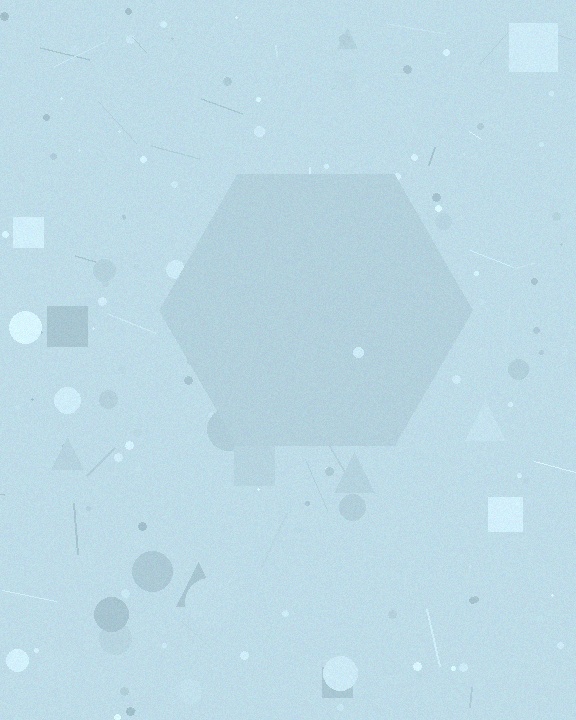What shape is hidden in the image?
A hexagon is hidden in the image.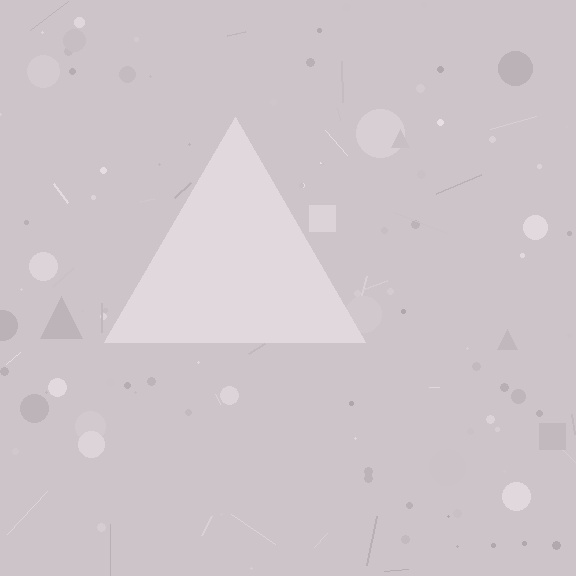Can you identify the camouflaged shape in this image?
The camouflaged shape is a triangle.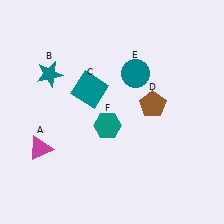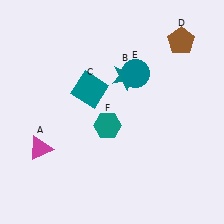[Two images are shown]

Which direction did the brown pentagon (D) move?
The brown pentagon (D) moved up.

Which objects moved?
The objects that moved are: the teal star (B), the brown pentagon (D).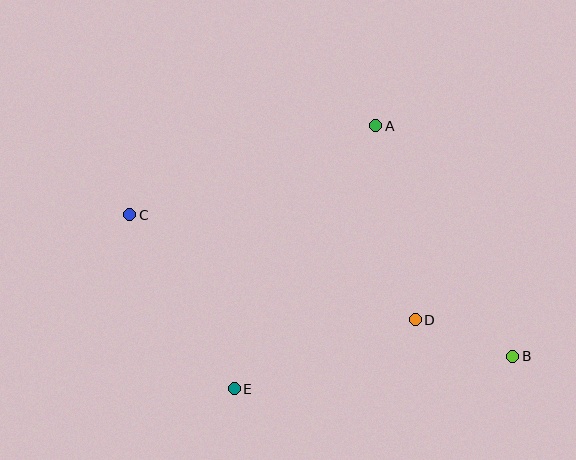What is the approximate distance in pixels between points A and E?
The distance between A and E is approximately 299 pixels.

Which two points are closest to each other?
Points B and D are closest to each other.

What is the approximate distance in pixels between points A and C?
The distance between A and C is approximately 262 pixels.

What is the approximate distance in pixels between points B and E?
The distance between B and E is approximately 280 pixels.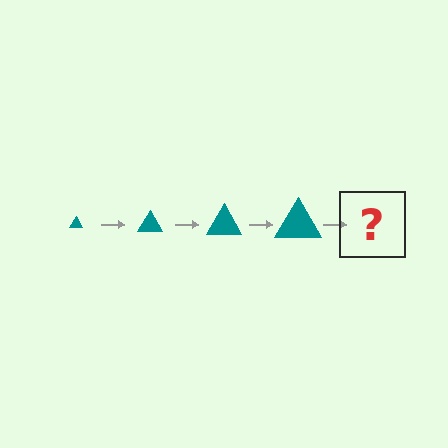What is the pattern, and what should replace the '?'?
The pattern is that the triangle gets progressively larger each step. The '?' should be a teal triangle, larger than the previous one.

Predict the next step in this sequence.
The next step is a teal triangle, larger than the previous one.